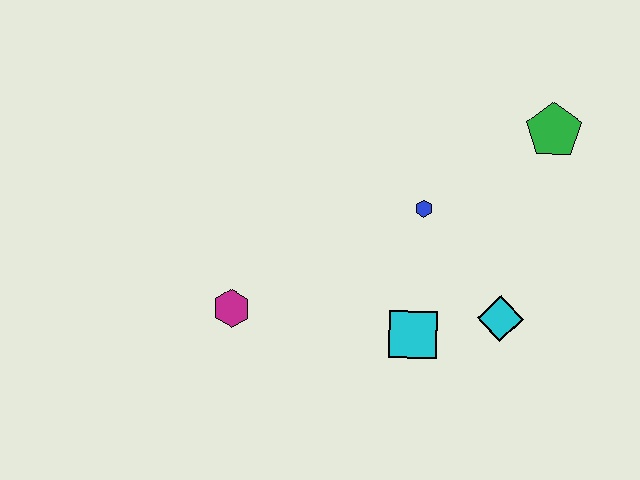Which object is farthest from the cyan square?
The green pentagon is farthest from the cyan square.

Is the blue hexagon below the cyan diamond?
No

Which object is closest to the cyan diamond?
The cyan square is closest to the cyan diamond.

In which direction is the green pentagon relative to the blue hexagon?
The green pentagon is to the right of the blue hexagon.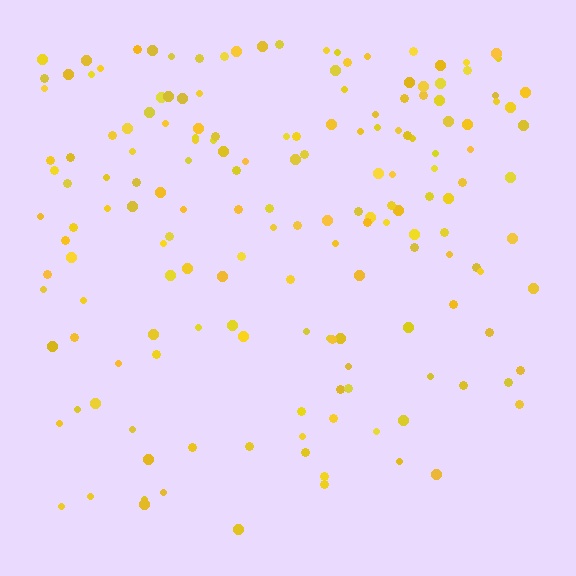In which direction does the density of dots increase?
From bottom to top, with the top side densest.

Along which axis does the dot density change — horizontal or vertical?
Vertical.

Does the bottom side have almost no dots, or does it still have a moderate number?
Still a moderate number, just noticeably fewer than the top.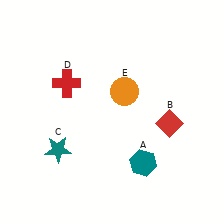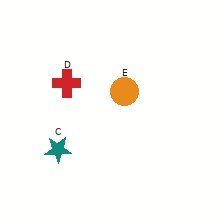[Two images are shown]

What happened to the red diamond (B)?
The red diamond (B) was removed in Image 2. It was in the bottom-right area of Image 1.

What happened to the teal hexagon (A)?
The teal hexagon (A) was removed in Image 2. It was in the bottom-right area of Image 1.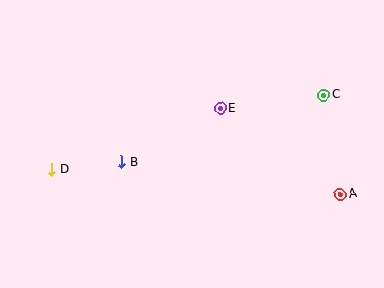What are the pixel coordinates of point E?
Point E is at (221, 108).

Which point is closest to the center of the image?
Point E at (221, 108) is closest to the center.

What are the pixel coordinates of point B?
Point B is at (121, 162).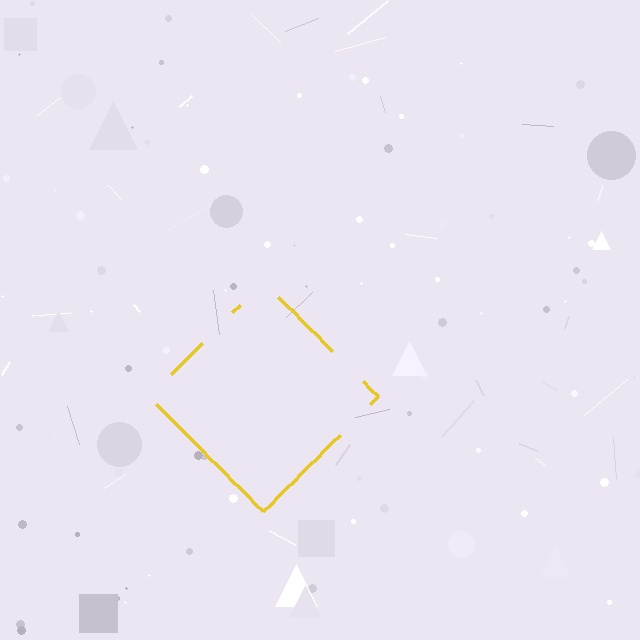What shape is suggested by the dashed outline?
The dashed outline suggests a diamond.